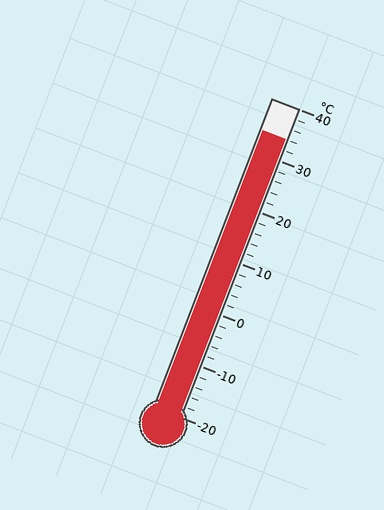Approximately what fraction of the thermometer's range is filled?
The thermometer is filled to approximately 90% of its range.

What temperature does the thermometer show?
The thermometer shows approximately 34°C.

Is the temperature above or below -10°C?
The temperature is above -10°C.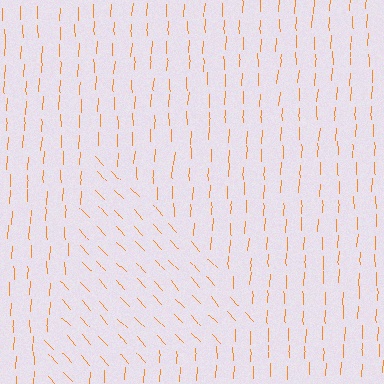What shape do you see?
I see a triangle.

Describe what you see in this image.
The image is filled with small orange line segments. A triangle region in the image has lines oriented differently from the surrounding lines, creating a visible texture boundary.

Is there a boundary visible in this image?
Yes, there is a texture boundary formed by a change in line orientation.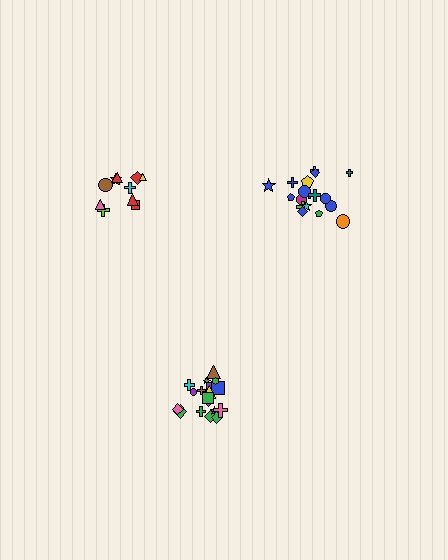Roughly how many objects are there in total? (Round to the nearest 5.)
Roughly 45 objects in total.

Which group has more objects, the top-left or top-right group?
The top-right group.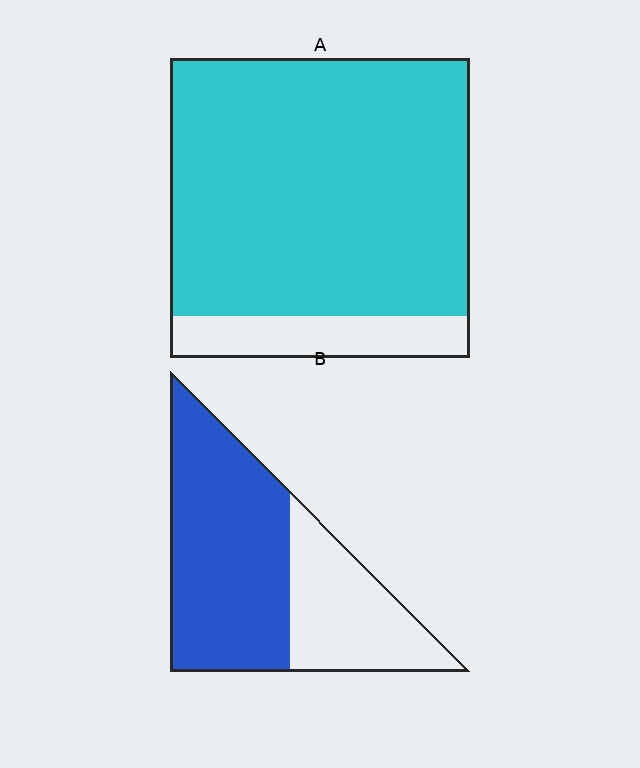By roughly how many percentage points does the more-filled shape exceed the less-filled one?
By roughly 20 percentage points (A over B).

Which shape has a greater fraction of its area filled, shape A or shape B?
Shape A.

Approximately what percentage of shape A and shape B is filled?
A is approximately 85% and B is approximately 65%.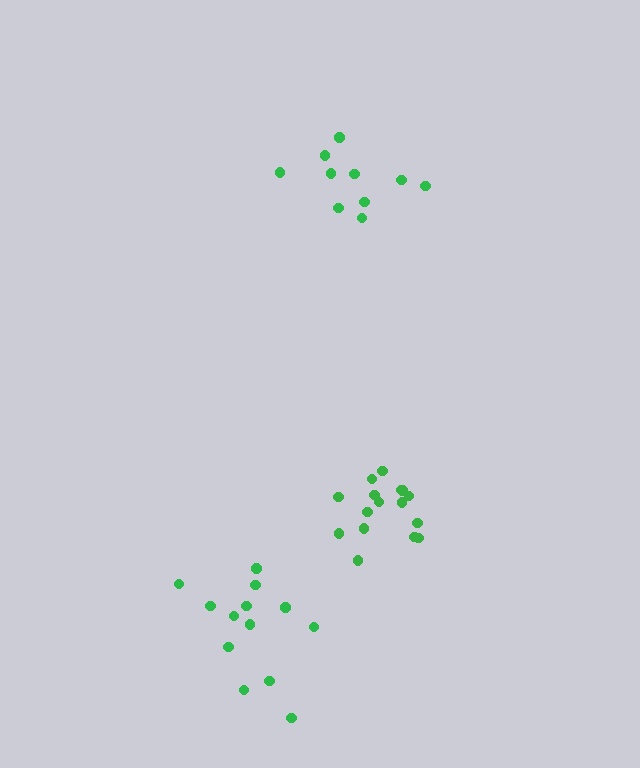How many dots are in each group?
Group 1: 16 dots, Group 2: 10 dots, Group 3: 13 dots (39 total).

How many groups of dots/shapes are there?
There are 3 groups.